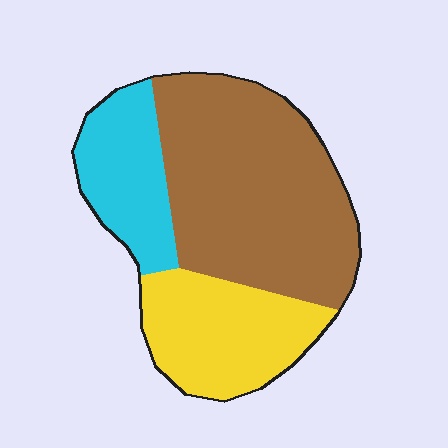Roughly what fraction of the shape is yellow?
Yellow covers 27% of the shape.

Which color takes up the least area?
Cyan, at roughly 20%.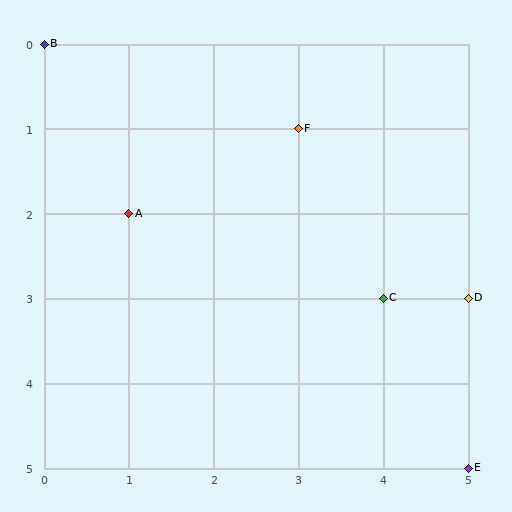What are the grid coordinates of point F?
Point F is at grid coordinates (3, 1).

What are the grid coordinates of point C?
Point C is at grid coordinates (4, 3).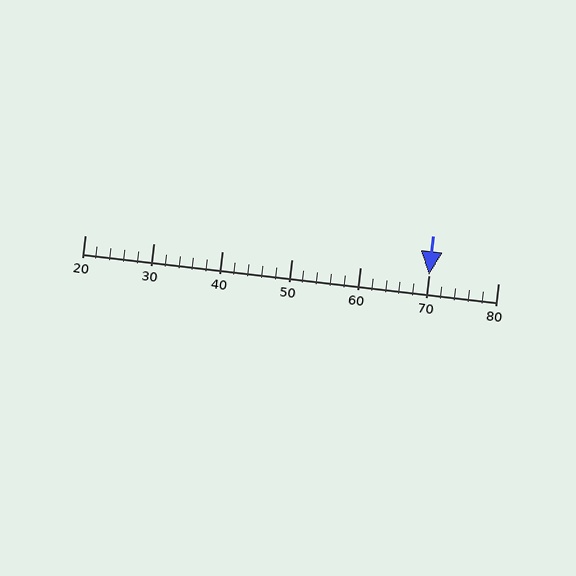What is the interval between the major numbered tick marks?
The major tick marks are spaced 10 units apart.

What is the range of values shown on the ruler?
The ruler shows values from 20 to 80.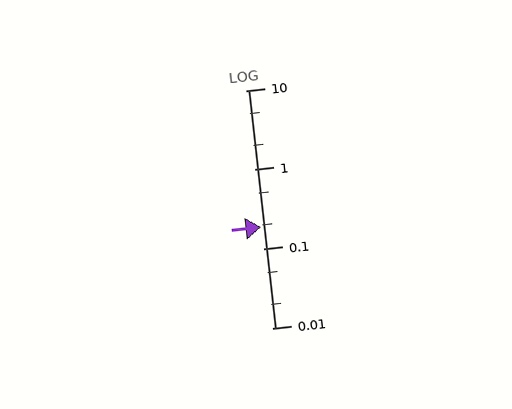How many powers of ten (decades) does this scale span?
The scale spans 3 decades, from 0.01 to 10.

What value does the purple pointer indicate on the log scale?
The pointer indicates approximately 0.19.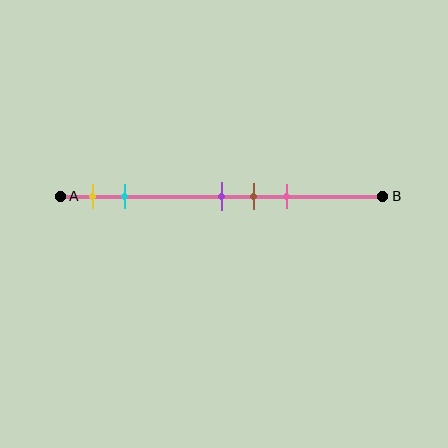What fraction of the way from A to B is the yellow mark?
The yellow mark is approximately 10% (0.1) of the way from A to B.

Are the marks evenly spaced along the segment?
No, the marks are not evenly spaced.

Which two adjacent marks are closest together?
The purple and brown marks are the closest adjacent pair.